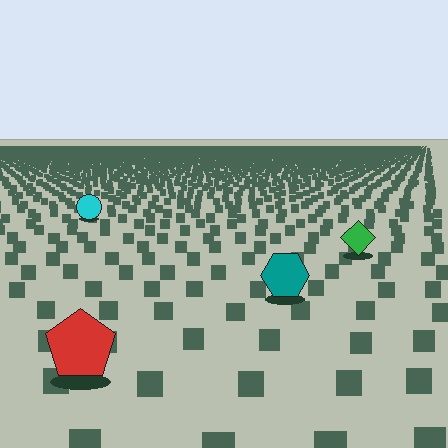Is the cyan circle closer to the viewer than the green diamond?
No. The green diamond is closer — you can tell from the texture gradient: the ground texture is coarser near it.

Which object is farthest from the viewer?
The cyan circle is farthest from the viewer. It appears smaller and the ground texture around it is denser.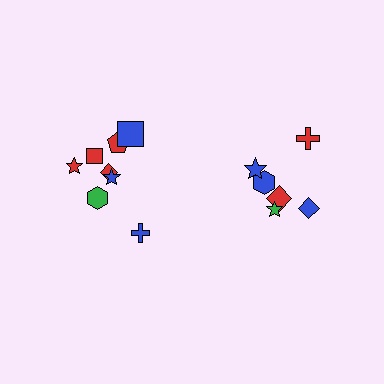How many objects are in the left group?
There are 8 objects.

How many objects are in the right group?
There are 6 objects.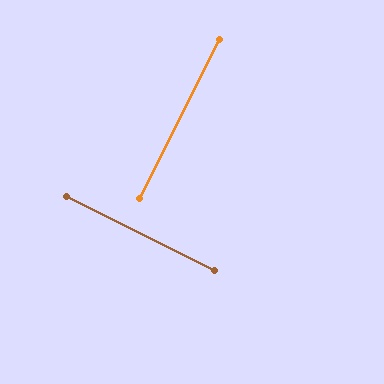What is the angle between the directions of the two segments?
Approximately 90 degrees.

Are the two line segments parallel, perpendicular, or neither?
Perpendicular — they meet at approximately 90°.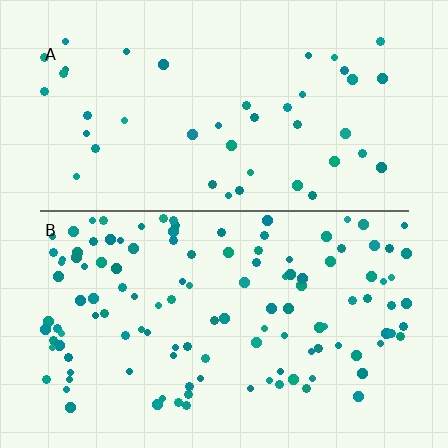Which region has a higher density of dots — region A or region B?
B (the bottom).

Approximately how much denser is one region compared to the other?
Approximately 2.8× — region B over region A.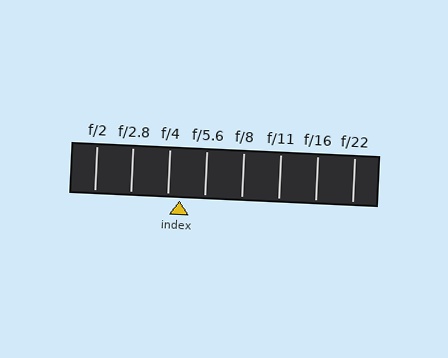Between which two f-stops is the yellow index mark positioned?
The index mark is between f/4 and f/5.6.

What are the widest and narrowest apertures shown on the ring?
The widest aperture shown is f/2 and the narrowest is f/22.